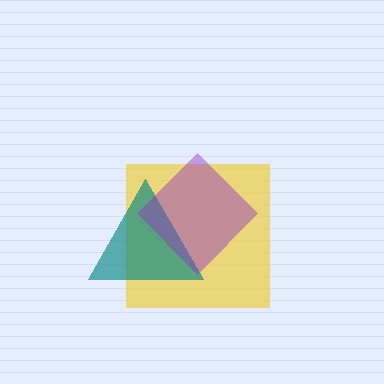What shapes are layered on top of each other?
The layered shapes are: a yellow square, a teal triangle, a purple diamond.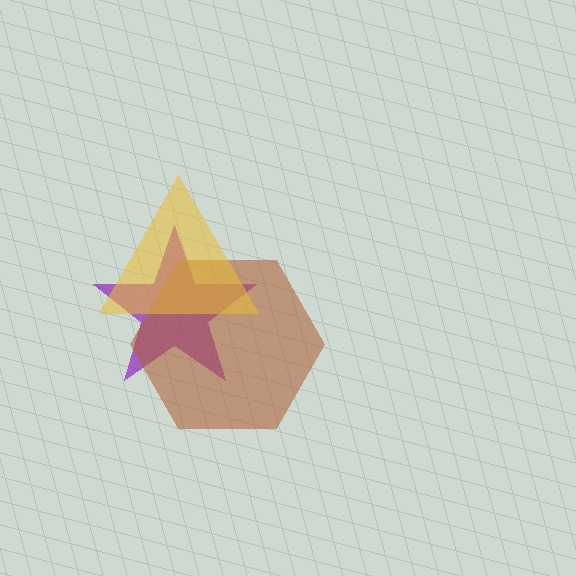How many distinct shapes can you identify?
There are 3 distinct shapes: a purple star, a brown hexagon, a yellow triangle.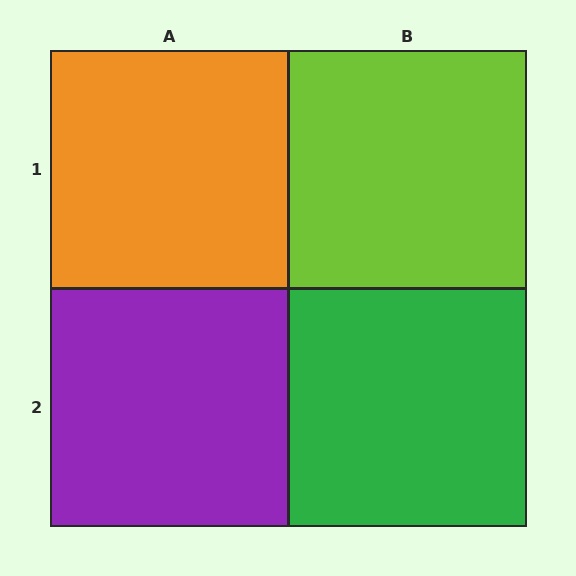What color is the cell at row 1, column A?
Orange.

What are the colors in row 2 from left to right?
Purple, green.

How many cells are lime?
1 cell is lime.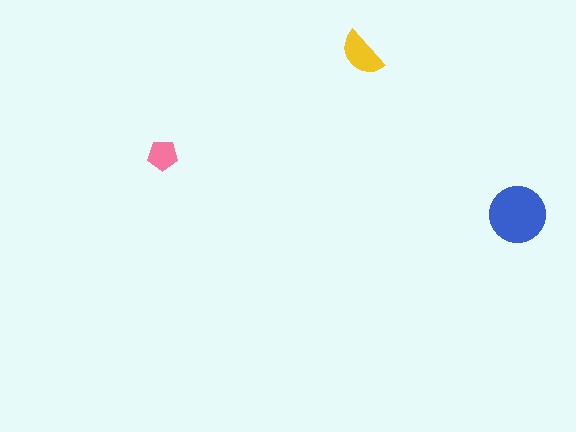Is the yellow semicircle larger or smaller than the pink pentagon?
Larger.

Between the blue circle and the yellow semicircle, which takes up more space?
The blue circle.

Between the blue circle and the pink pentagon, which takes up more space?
The blue circle.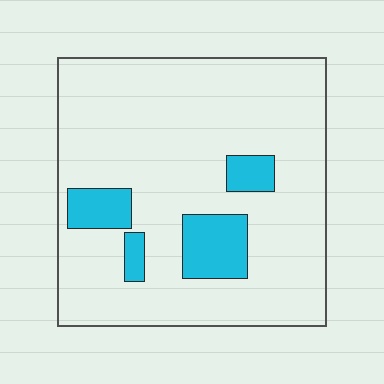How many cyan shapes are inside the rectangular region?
4.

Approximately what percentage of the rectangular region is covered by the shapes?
Approximately 15%.